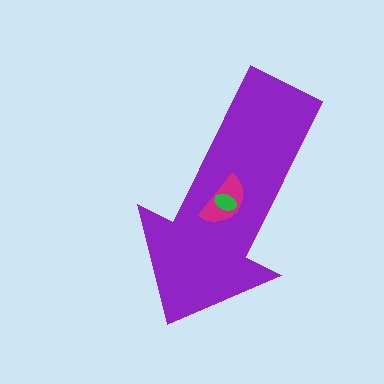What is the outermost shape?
The purple arrow.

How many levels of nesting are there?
3.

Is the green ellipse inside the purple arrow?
Yes.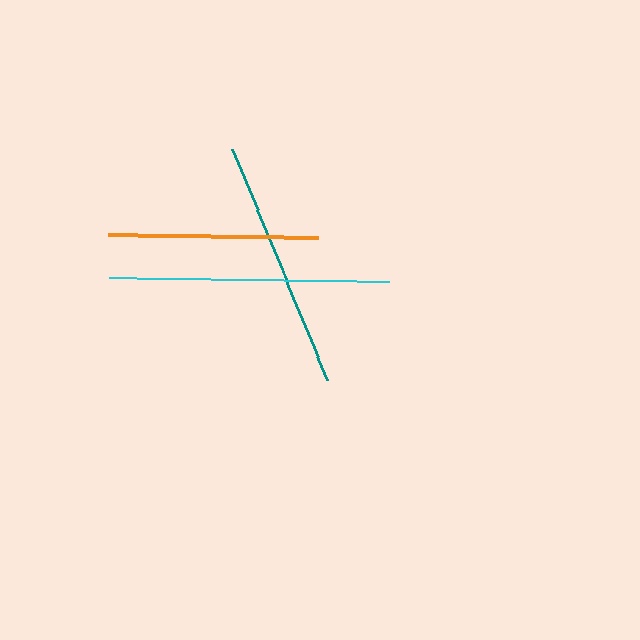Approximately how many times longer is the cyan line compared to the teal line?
The cyan line is approximately 1.1 times the length of the teal line.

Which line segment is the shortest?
The orange line is the shortest at approximately 210 pixels.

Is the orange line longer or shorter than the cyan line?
The cyan line is longer than the orange line.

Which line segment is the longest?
The cyan line is the longest at approximately 279 pixels.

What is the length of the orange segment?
The orange segment is approximately 210 pixels long.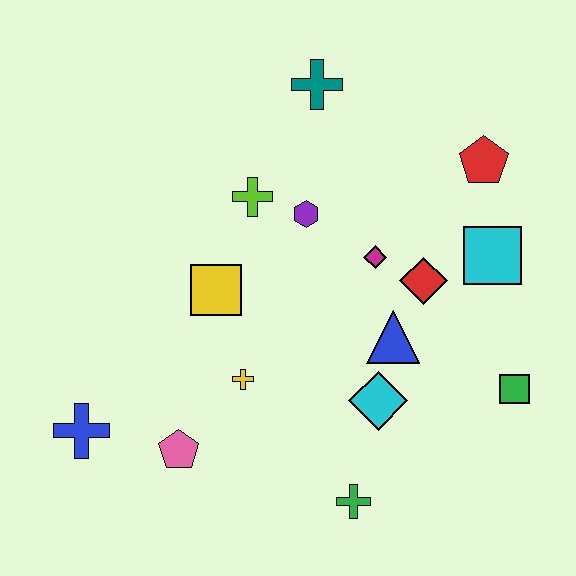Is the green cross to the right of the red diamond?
No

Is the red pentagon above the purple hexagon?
Yes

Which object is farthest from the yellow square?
The green square is farthest from the yellow square.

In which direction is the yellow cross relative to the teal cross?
The yellow cross is below the teal cross.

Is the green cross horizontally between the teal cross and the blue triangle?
Yes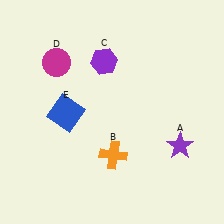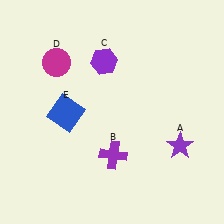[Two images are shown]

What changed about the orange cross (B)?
In Image 1, B is orange. In Image 2, it changed to purple.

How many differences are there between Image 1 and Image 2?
There is 1 difference between the two images.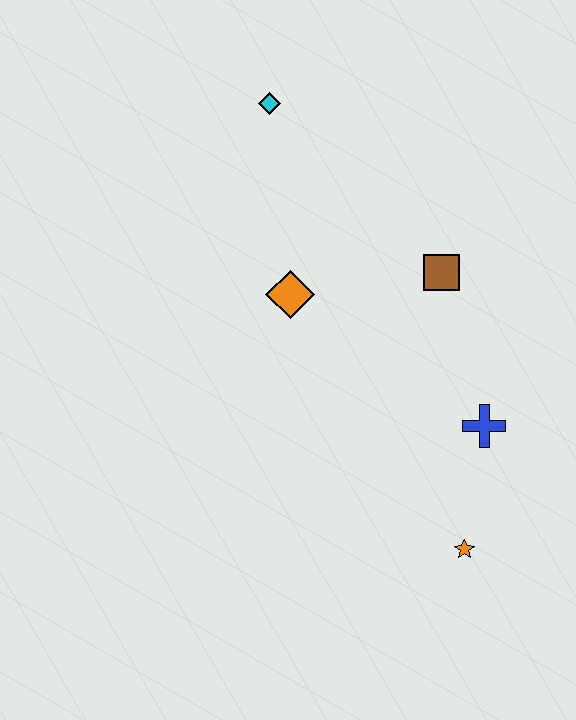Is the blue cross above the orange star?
Yes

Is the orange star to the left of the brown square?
No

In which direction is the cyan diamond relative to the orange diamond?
The cyan diamond is above the orange diamond.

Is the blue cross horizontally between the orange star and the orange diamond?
No